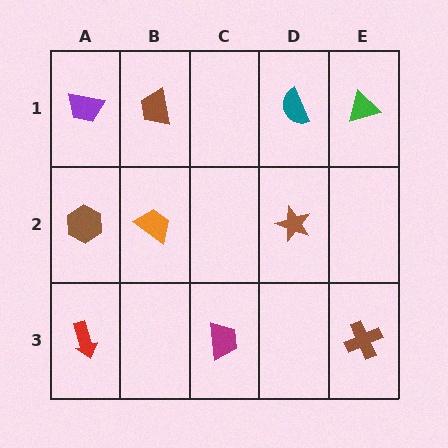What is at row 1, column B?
A brown trapezoid.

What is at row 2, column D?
A brown star.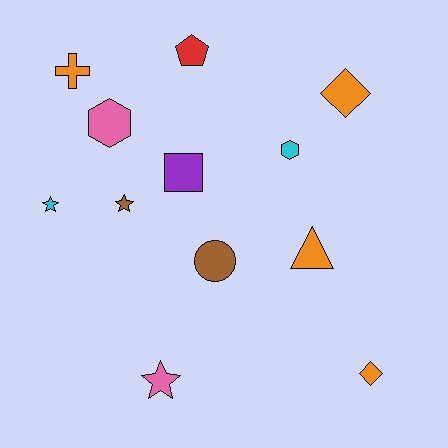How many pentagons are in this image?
There is 1 pentagon.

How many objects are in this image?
There are 12 objects.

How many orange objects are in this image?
There are 4 orange objects.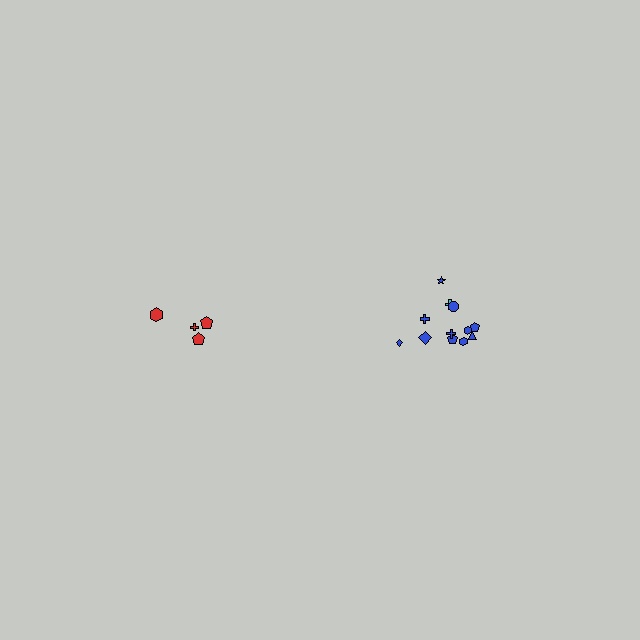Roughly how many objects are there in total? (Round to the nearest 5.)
Roughly 15 objects in total.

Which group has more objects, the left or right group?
The right group.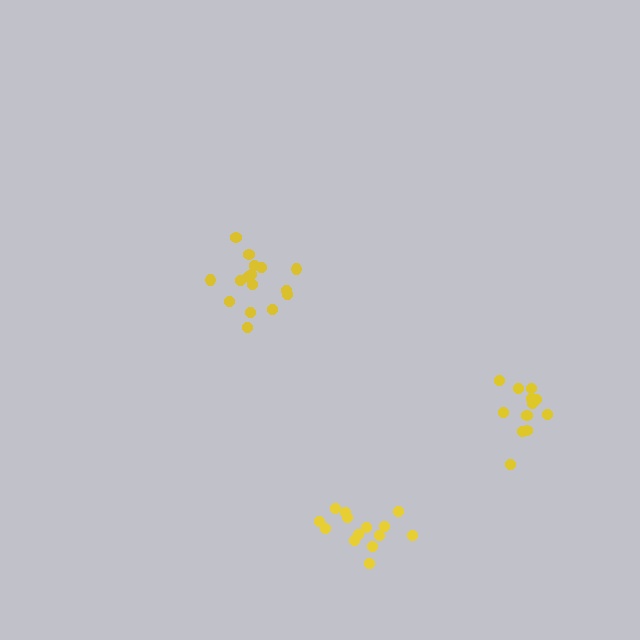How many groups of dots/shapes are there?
There are 3 groups.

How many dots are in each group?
Group 1: 14 dots, Group 2: 13 dots, Group 3: 16 dots (43 total).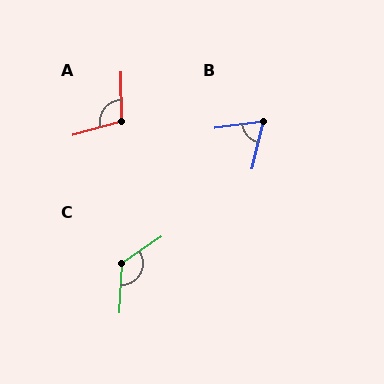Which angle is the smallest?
B, at approximately 69 degrees.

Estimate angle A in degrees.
Approximately 105 degrees.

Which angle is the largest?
C, at approximately 127 degrees.